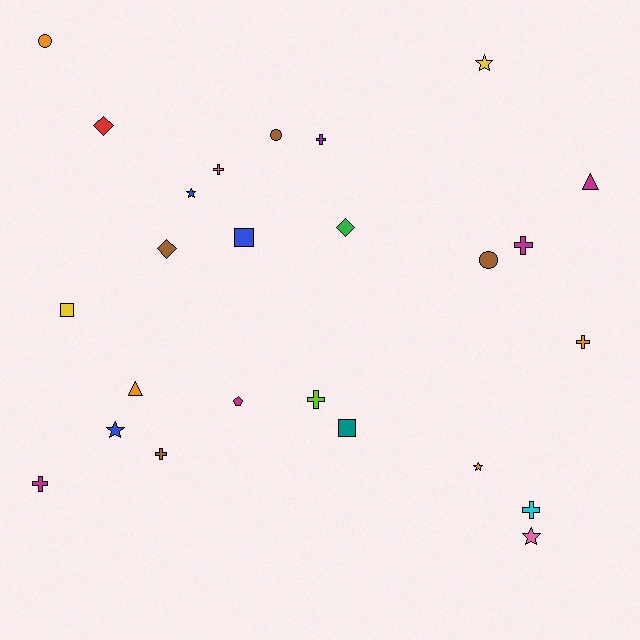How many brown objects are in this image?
There are 4 brown objects.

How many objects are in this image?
There are 25 objects.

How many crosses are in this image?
There are 8 crosses.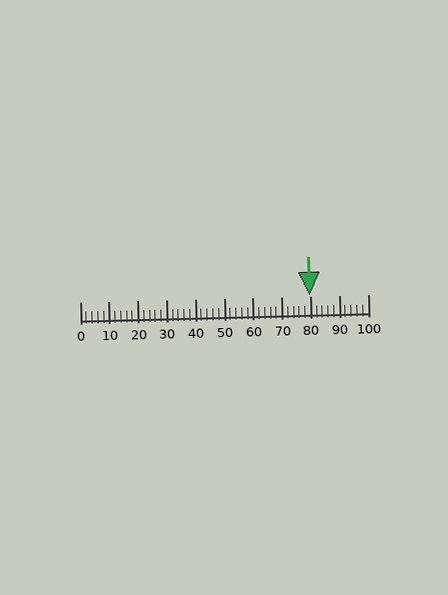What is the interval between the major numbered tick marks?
The major tick marks are spaced 10 units apart.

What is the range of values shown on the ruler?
The ruler shows values from 0 to 100.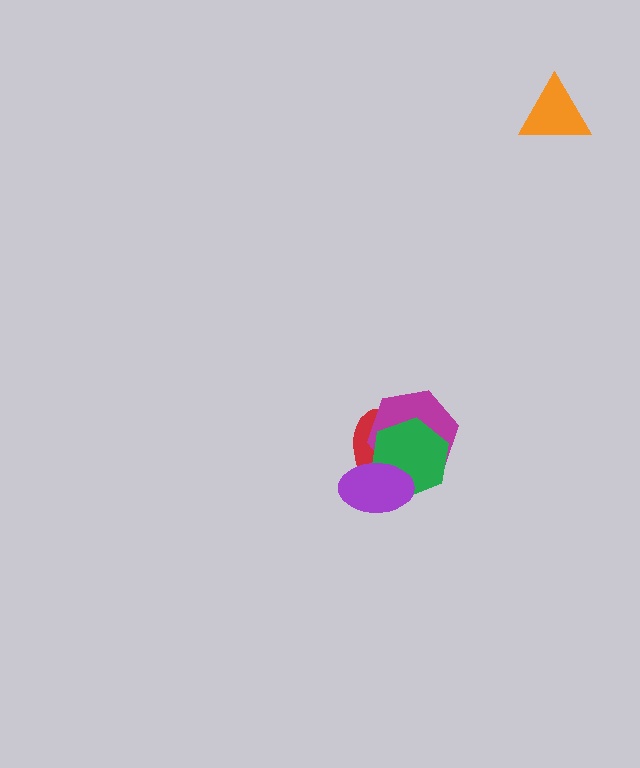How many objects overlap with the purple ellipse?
3 objects overlap with the purple ellipse.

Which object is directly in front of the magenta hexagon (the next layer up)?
The green hexagon is directly in front of the magenta hexagon.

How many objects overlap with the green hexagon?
3 objects overlap with the green hexagon.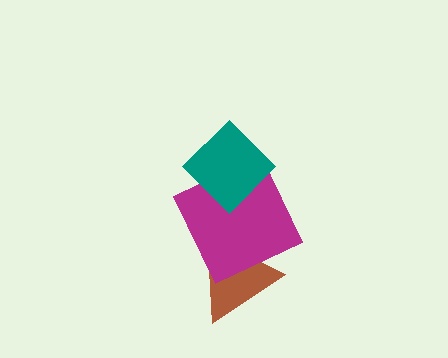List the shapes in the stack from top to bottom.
From top to bottom: the teal diamond, the magenta square, the brown triangle.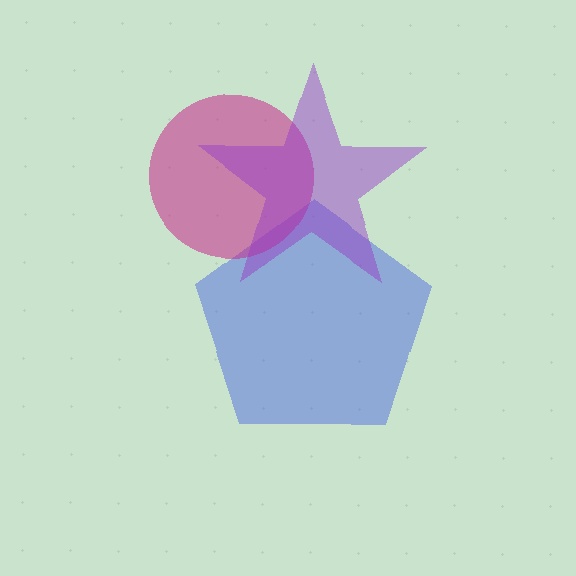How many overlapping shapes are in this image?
There are 3 overlapping shapes in the image.